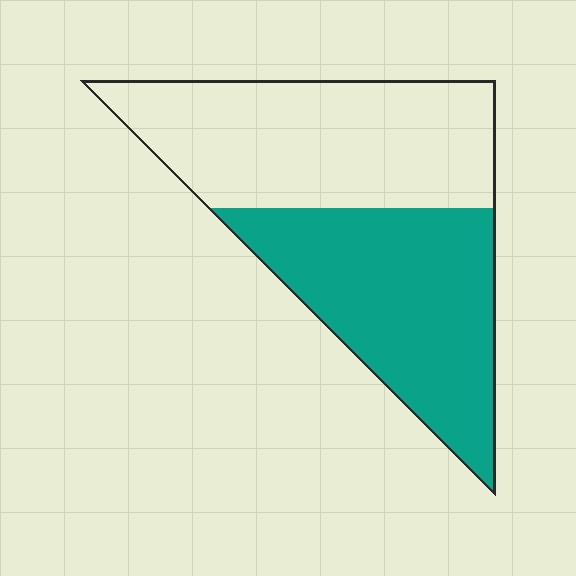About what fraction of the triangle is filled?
About one half (1/2).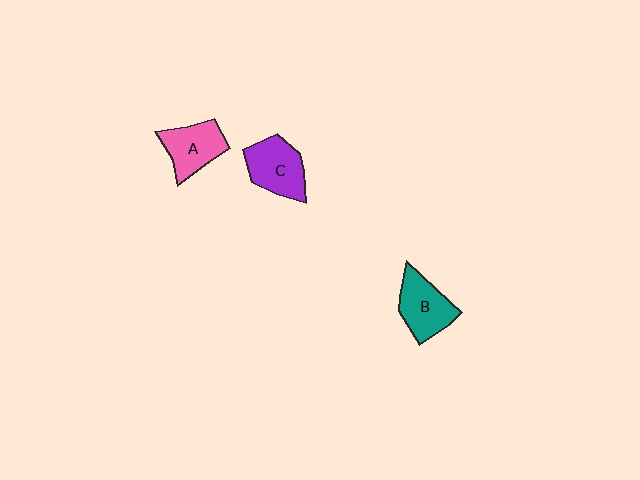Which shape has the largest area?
Shape C (purple).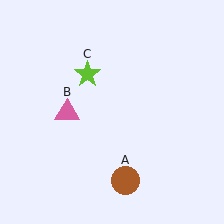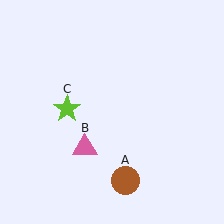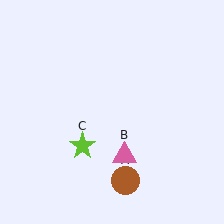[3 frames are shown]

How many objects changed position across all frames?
2 objects changed position: pink triangle (object B), lime star (object C).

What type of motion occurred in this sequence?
The pink triangle (object B), lime star (object C) rotated counterclockwise around the center of the scene.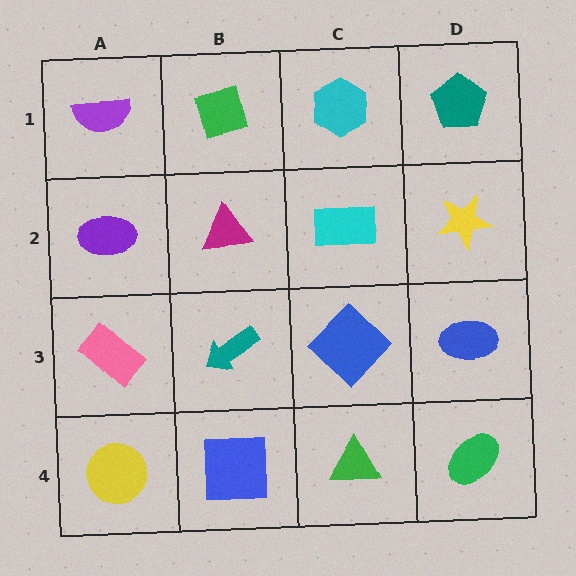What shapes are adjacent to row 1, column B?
A magenta triangle (row 2, column B), a purple semicircle (row 1, column A), a cyan hexagon (row 1, column C).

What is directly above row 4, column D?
A blue ellipse.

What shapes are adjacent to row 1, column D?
A yellow star (row 2, column D), a cyan hexagon (row 1, column C).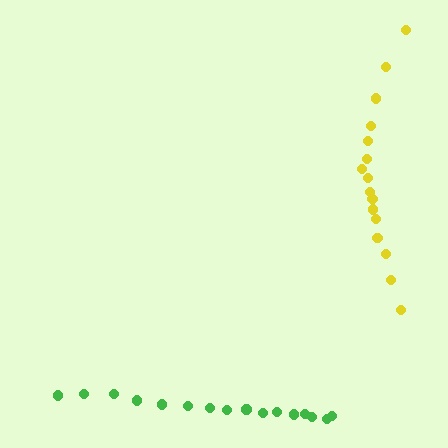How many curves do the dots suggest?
There are 2 distinct paths.